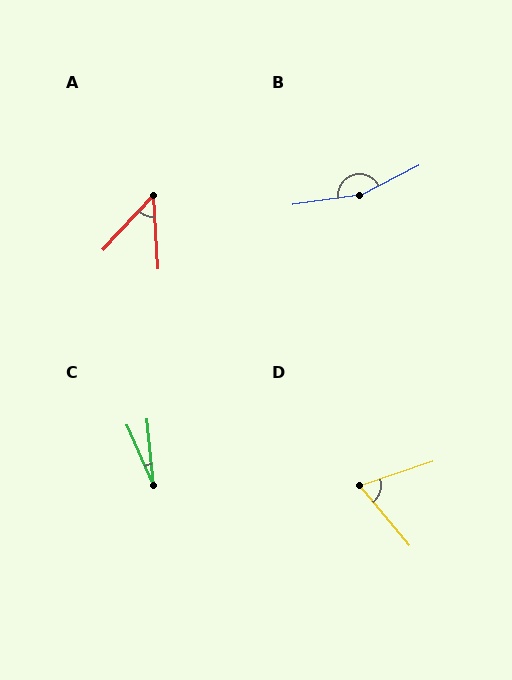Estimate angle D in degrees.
Approximately 69 degrees.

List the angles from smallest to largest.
C (18°), A (46°), D (69°), B (162°).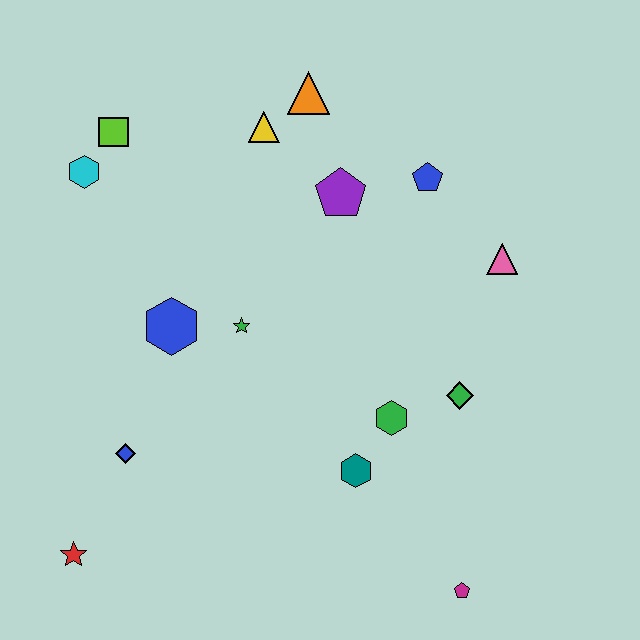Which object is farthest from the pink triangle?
The red star is farthest from the pink triangle.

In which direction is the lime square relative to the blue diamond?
The lime square is above the blue diamond.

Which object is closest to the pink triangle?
The blue pentagon is closest to the pink triangle.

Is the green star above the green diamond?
Yes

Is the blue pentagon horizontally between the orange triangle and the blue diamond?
No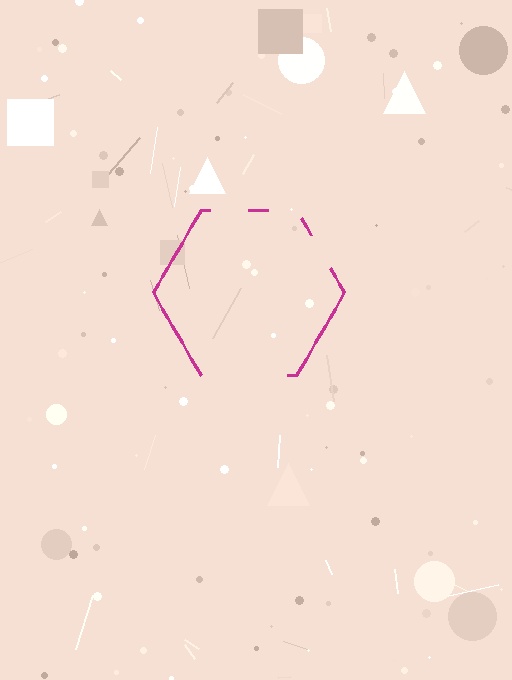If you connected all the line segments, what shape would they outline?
They would outline a hexagon.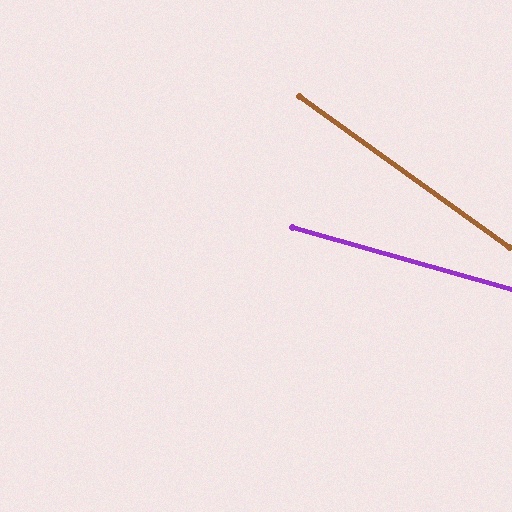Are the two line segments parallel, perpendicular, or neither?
Neither parallel nor perpendicular — they differ by about 20°.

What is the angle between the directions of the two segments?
Approximately 20 degrees.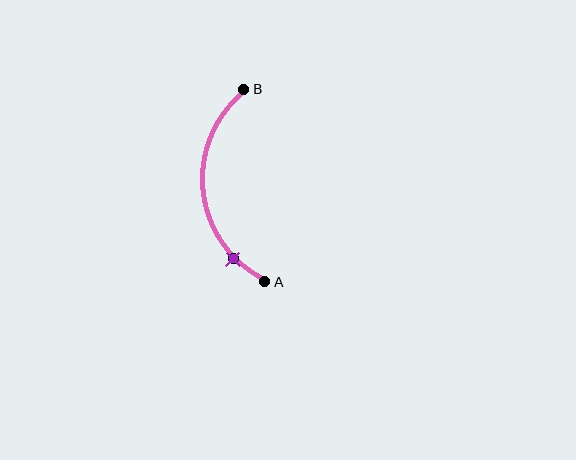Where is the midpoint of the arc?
The arc midpoint is the point on the curve farthest from the straight line joining A and B. It sits to the left of that line.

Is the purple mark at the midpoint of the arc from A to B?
No. The purple mark lies on the arc but is closer to endpoint A. The arc midpoint would be at the point on the curve equidistant along the arc from both A and B.